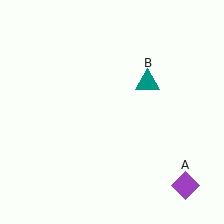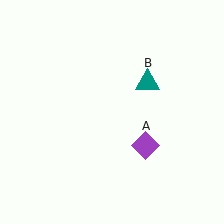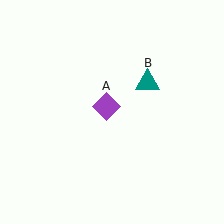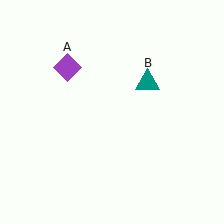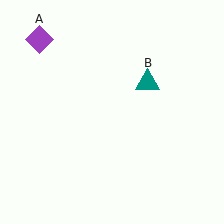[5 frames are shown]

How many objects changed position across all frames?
1 object changed position: purple diamond (object A).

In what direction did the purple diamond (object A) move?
The purple diamond (object A) moved up and to the left.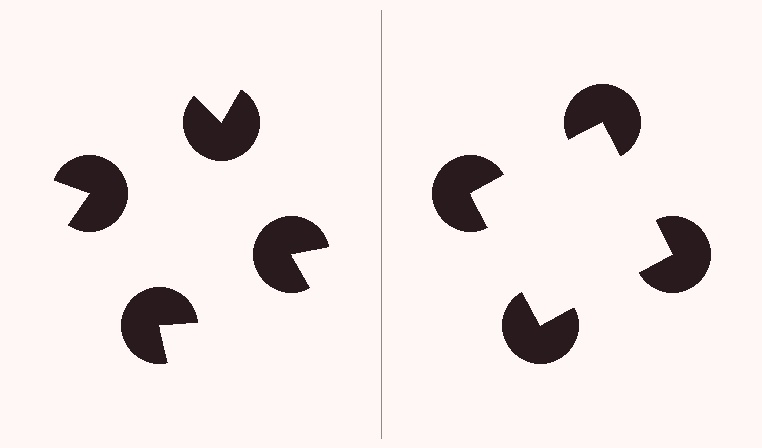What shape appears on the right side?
An illusory square.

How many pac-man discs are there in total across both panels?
8 — 4 on each side.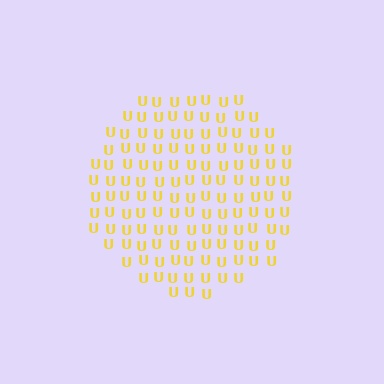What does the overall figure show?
The overall figure shows a circle.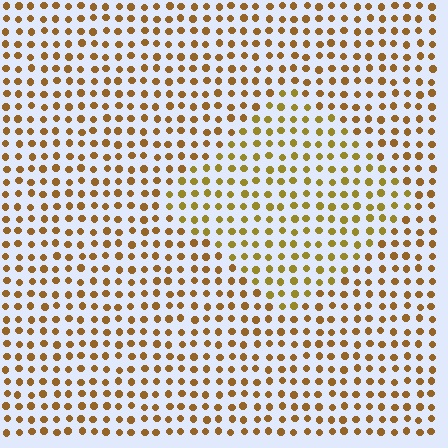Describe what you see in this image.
The image is filled with small brown elements in a uniform arrangement. A diamond-shaped region is visible where the elements are tinted to a slightly different hue, forming a subtle color boundary.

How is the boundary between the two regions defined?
The boundary is defined purely by a slight shift in hue (about 20 degrees). Spacing, size, and orientation are identical on both sides.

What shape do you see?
I see a diamond.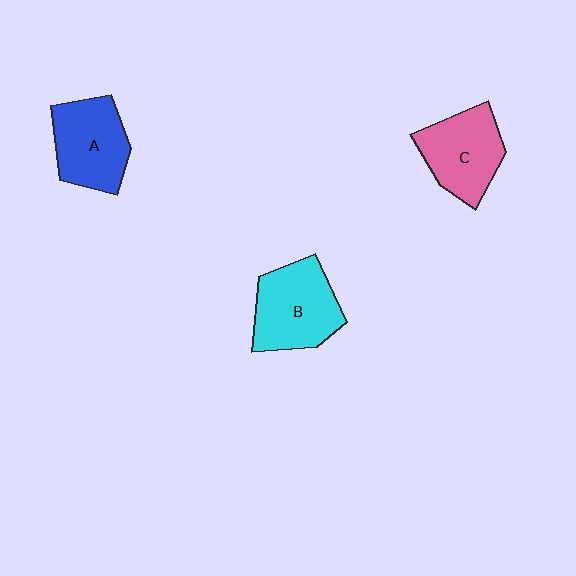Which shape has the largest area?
Shape B (cyan).